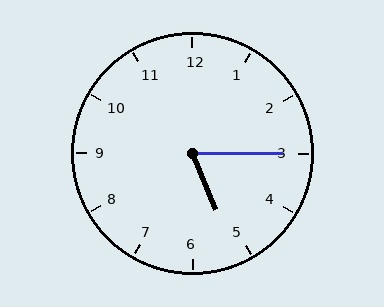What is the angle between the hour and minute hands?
Approximately 68 degrees.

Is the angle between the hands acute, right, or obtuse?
It is acute.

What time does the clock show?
5:15.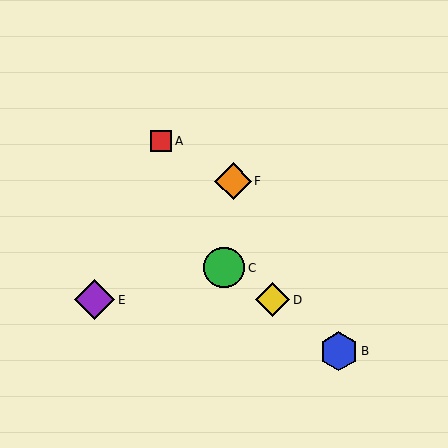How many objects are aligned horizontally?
2 objects (D, E) are aligned horizontally.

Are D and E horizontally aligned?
Yes, both are at y≈300.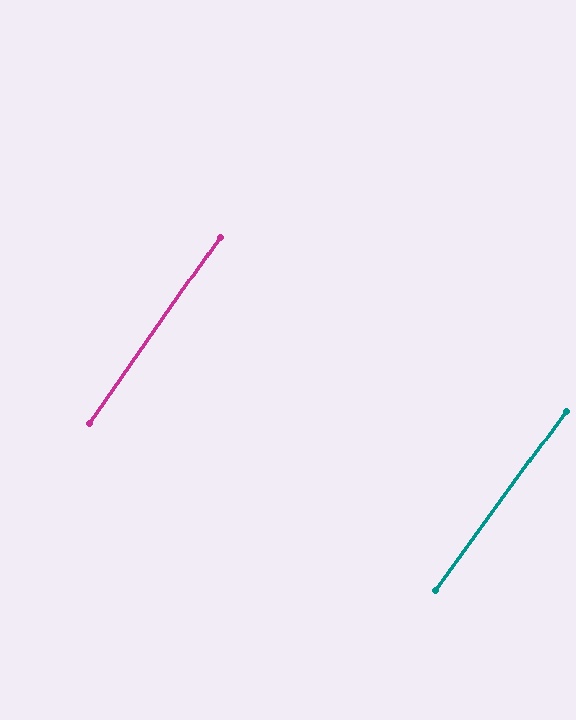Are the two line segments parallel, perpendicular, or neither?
Parallel — their directions differ by only 1.2°.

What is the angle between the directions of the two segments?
Approximately 1 degree.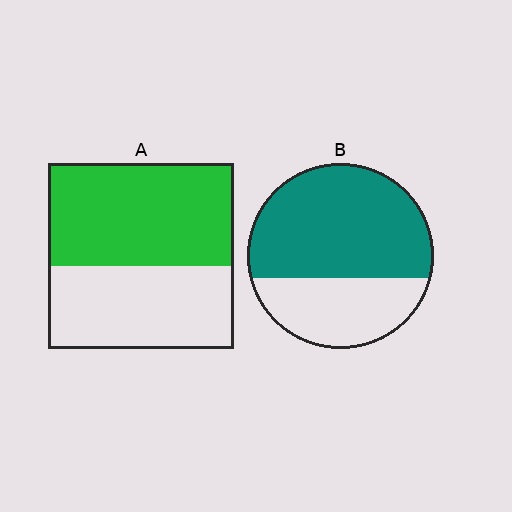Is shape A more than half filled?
Yes.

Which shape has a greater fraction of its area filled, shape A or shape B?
Shape B.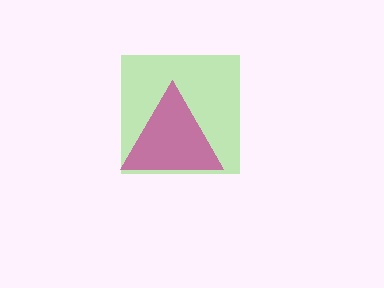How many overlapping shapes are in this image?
There are 2 overlapping shapes in the image.